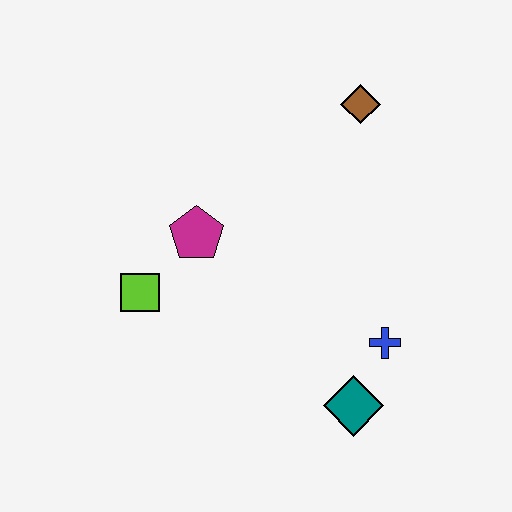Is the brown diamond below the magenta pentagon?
No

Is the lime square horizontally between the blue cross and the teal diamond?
No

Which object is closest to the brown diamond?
The magenta pentagon is closest to the brown diamond.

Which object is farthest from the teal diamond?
The brown diamond is farthest from the teal diamond.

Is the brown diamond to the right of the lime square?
Yes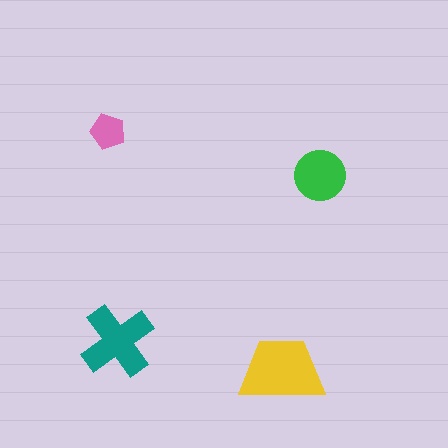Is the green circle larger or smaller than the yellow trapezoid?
Smaller.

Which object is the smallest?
The pink pentagon.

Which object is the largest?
The yellow trapezoid.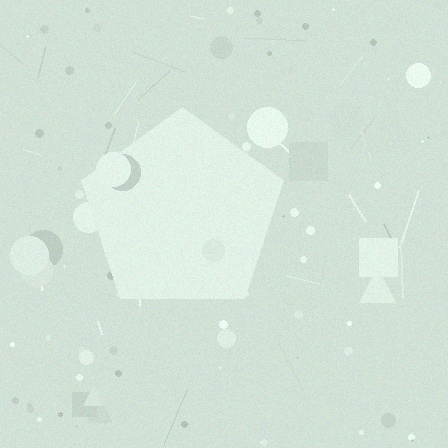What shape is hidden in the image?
A pentagon is hidden in the image.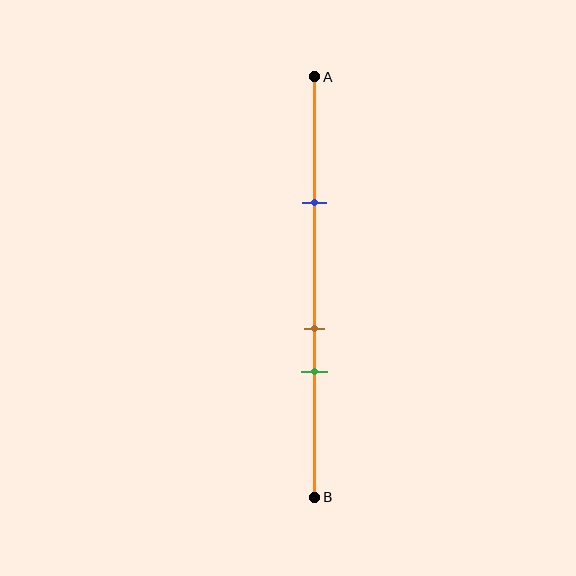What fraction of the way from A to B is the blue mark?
The blue mark is approximately 30% (0.3) of the way from A to B.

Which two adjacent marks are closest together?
The brown and green marks are the closest adjacent pair.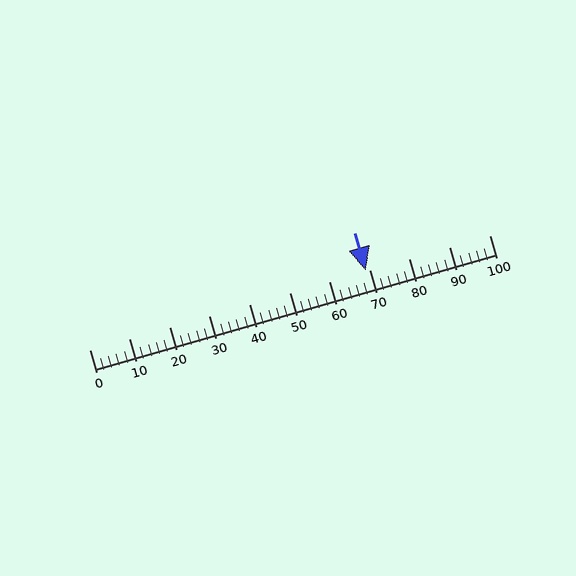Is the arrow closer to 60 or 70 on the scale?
The arrow is closer to 70.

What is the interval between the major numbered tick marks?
The major tick marks are spaced 10 units apart.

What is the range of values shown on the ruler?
The ruler shows values from 0 to 100.